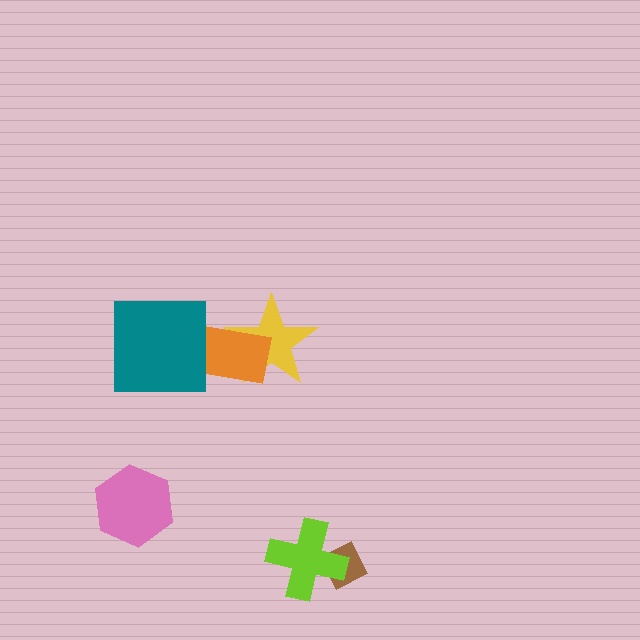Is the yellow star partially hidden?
Yes, it is partially covered by another shape.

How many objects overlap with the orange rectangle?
2 objects overlap with the orange rectangle.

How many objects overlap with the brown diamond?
1 object overlaps with the brown diamond.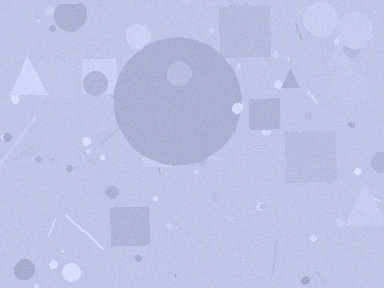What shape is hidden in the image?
A circle is hidden in the image.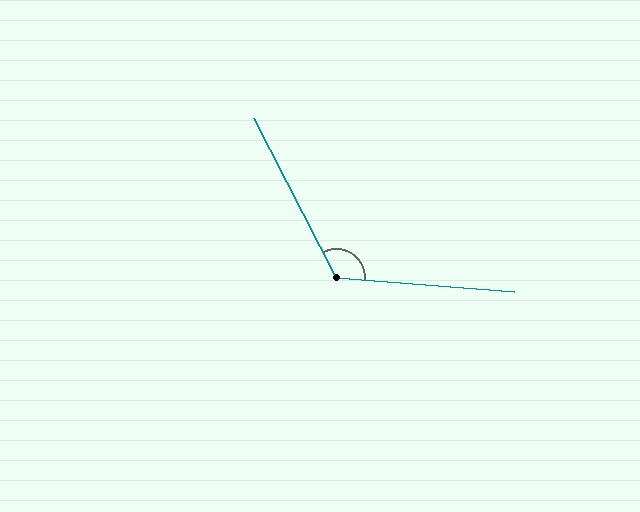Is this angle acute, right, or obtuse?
It is obtuse.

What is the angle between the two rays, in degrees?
Approximately 122 degrees.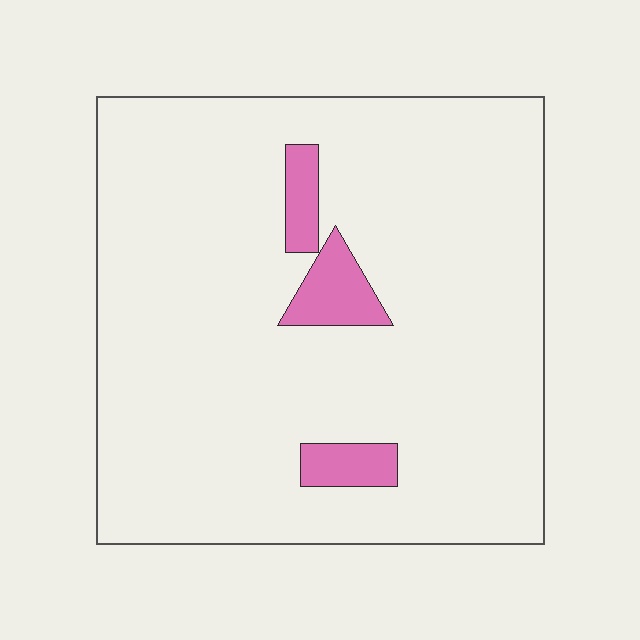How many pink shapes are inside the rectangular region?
3.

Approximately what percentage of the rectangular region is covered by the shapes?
Approximately 5%.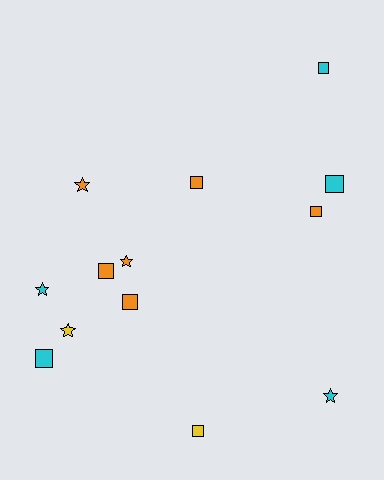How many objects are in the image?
There are 13 objects.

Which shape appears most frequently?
Square, with 8 objects.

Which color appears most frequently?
Orange, with 6 objects.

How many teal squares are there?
There are no teal squares.